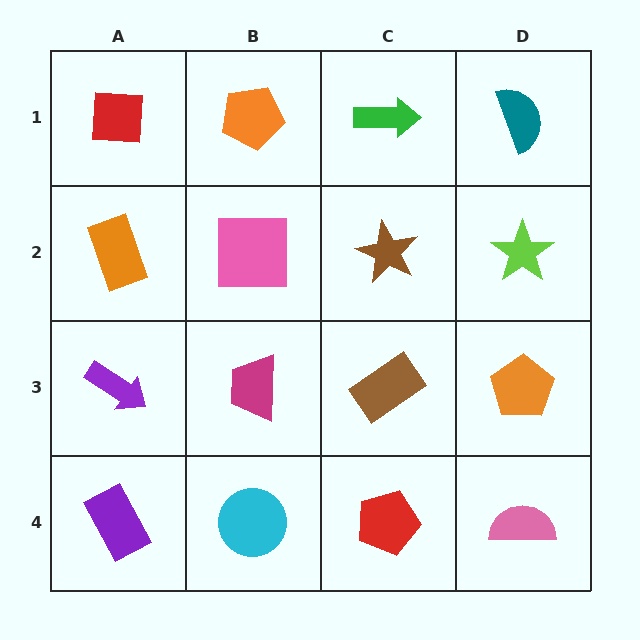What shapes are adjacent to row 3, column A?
An orange rectangle (row 2, column A), a purple rectangle (row 4, column A), a magenta trapezoid (row 3, column B).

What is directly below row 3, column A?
A purple rectangle.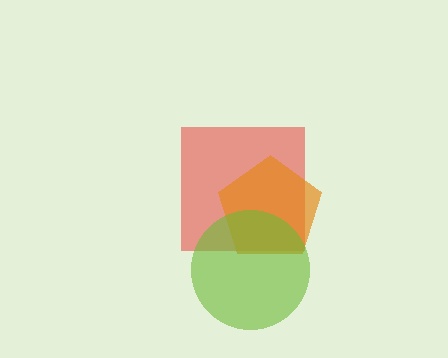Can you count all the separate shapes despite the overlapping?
Yes, there are 3 separate shapes.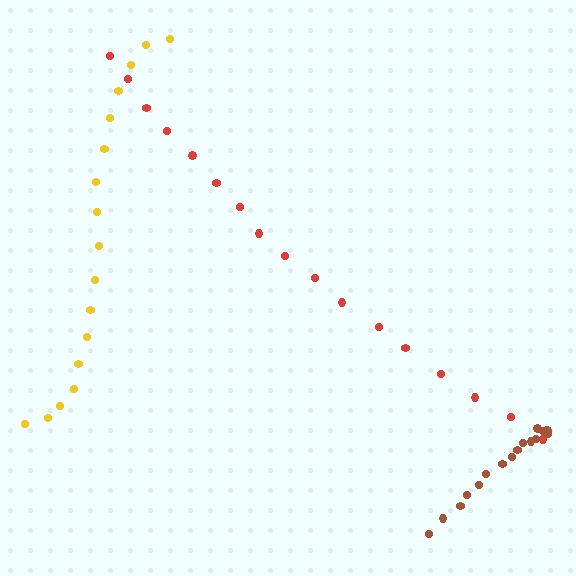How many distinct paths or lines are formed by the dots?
There are 3 distinct paths.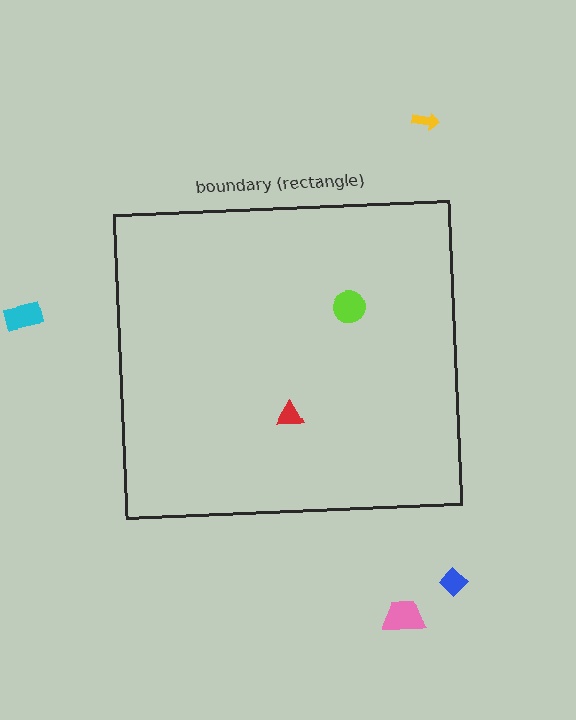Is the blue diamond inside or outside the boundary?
Outside.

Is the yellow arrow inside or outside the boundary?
Outside.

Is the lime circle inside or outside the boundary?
Inside.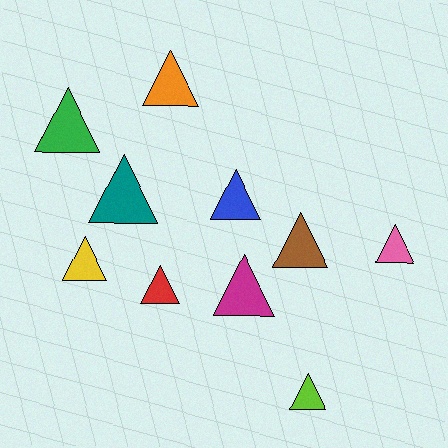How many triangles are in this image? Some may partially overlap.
There are 10 triangles.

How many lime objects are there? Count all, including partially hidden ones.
There is 1 lime object.